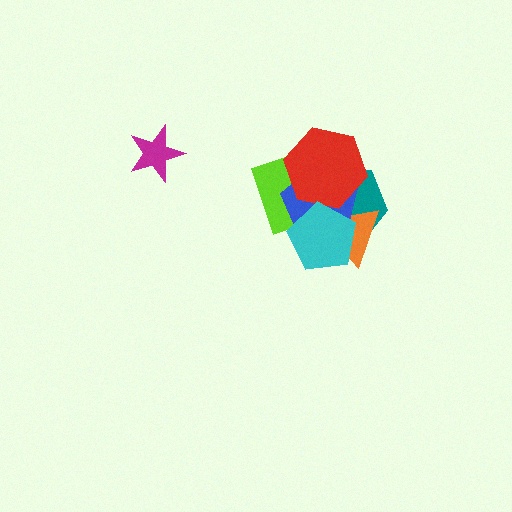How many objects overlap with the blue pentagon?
5 objects overlap with the blue pentagon.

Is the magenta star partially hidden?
No, no other shape covers it.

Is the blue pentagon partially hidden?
Yes, it is partially covered by another shape.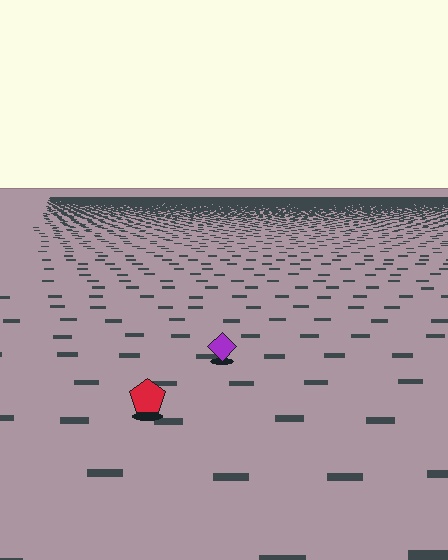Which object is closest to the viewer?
The red pentagon is closest. The texture marks near it are larger and more spread out.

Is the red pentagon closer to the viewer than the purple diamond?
Yes. The red pentagon is closer — you can tell from the texture gradient: the ground texture is coarser near it.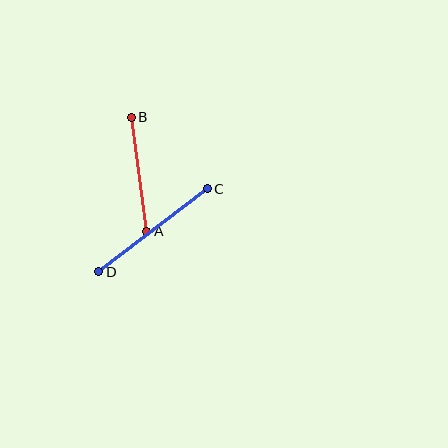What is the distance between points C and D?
The distance is approximately 137 pixels.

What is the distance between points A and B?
The distance is approximately 115 pixels.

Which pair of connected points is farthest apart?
Points C and D are farthest apart.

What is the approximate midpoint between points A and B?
The midpoint is at approximately (139, 174) pixels.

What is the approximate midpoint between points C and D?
The midpoint is at approximately (153, 230) pixels.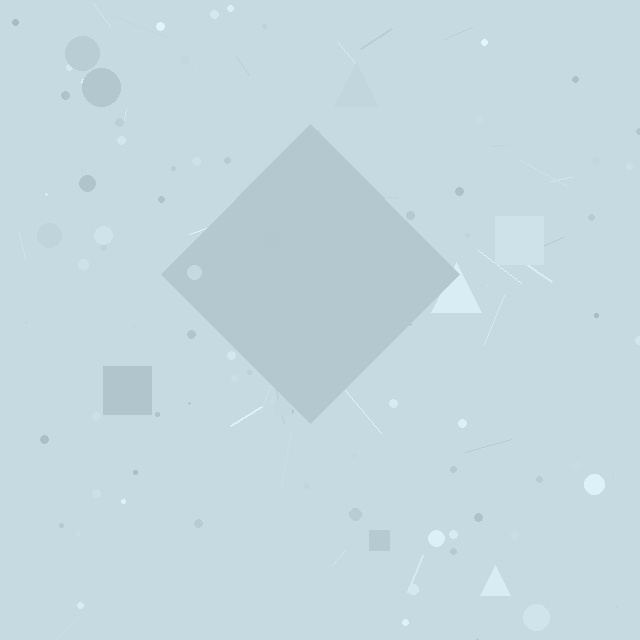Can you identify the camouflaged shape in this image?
The camouflaged shape is a diamond.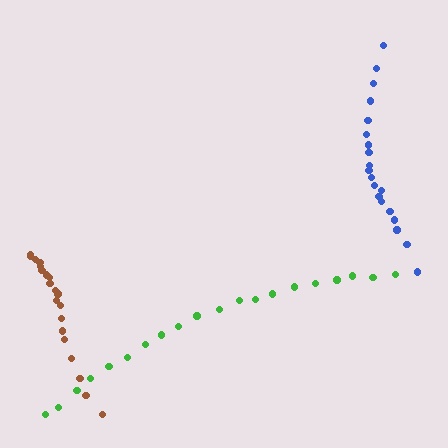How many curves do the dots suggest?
There are 3 distinct paths.